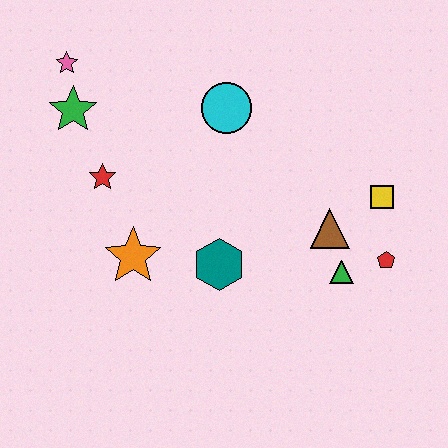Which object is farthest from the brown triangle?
The pink star is farthest from the brown triangle.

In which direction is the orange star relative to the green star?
The orange star is below the green star.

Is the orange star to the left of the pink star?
No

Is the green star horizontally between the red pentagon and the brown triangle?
No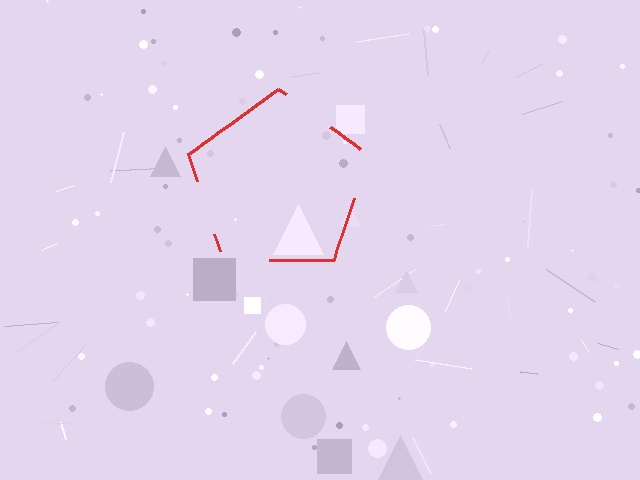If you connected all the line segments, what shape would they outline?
They would outline a pentagon.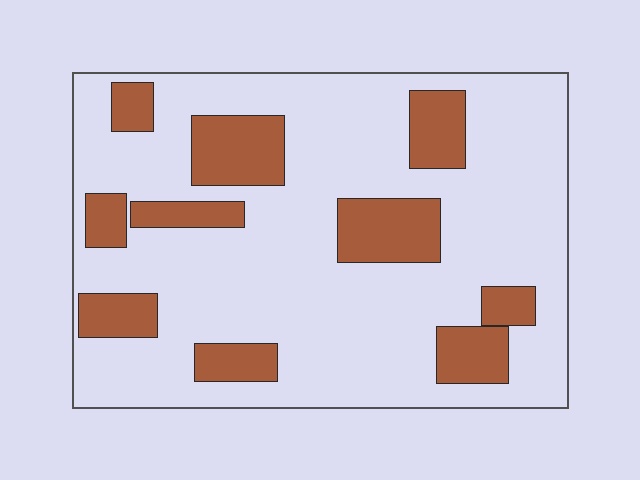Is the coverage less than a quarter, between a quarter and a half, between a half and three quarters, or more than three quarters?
Less than a quarter.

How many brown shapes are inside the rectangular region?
10.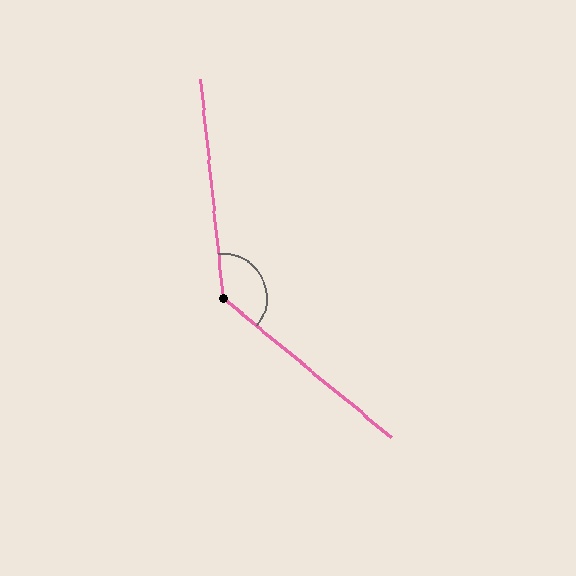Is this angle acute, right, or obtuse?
It is obtuse.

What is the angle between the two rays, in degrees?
Approximately 136 degrees.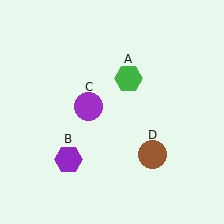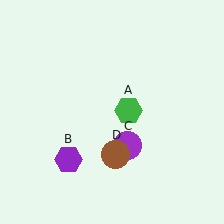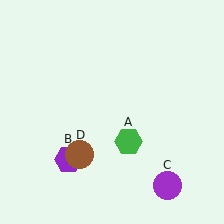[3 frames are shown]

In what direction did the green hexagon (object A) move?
The green hexagon (object A) moved down.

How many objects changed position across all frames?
3 objects changed position: green hexagon (object A), purple circle (object C), brown circle (object D).